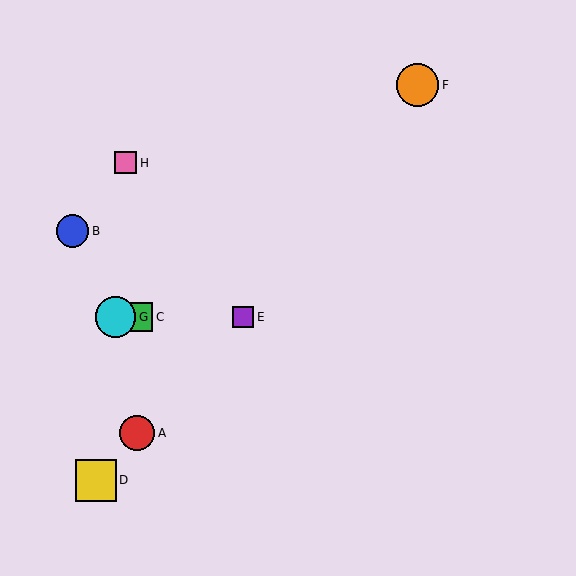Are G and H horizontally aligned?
No, G is at y≈317 and H is at y≈163.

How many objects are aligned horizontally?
3 objects (C, E, G) are aligned horizontally.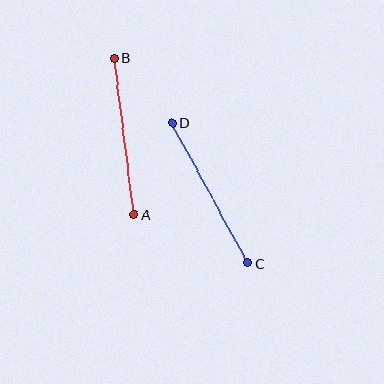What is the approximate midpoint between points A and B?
The midpoint is at approximately (124, 136) pixels.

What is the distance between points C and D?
The distance is approximately 160 pixels.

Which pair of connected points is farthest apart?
Points C and D are farthest apart.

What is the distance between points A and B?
The distance is approximately 157 pixels.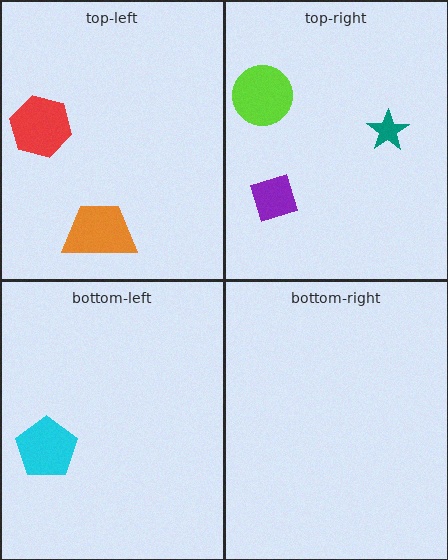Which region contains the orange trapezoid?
The top-left region.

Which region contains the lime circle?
The top-right region.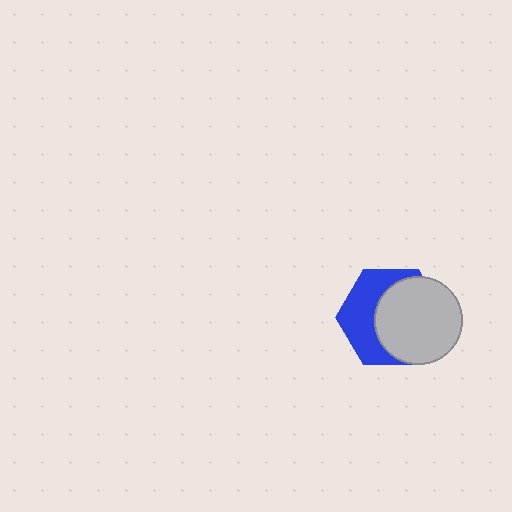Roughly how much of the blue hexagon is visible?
A small part of it is visible (roughly 45%).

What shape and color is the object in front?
The object in front is a light gray circle.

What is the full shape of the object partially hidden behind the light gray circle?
The partially hidden object is a blue hexagon.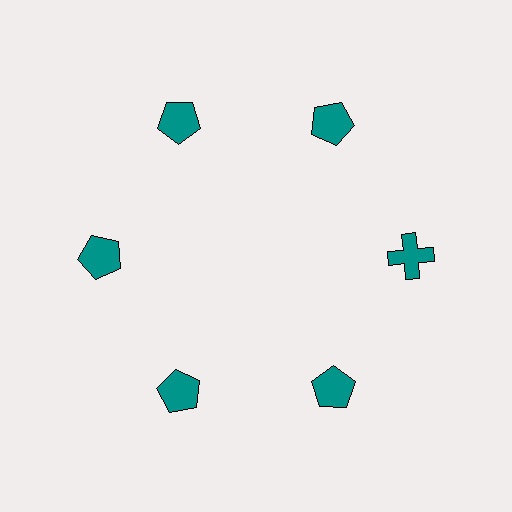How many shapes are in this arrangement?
There are 6 shapes arranged in a ring pattern.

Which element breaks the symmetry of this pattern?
The teal cross at roughly the 3 o'clock position breaks the symmetry. All other shapes are teal pentagons.